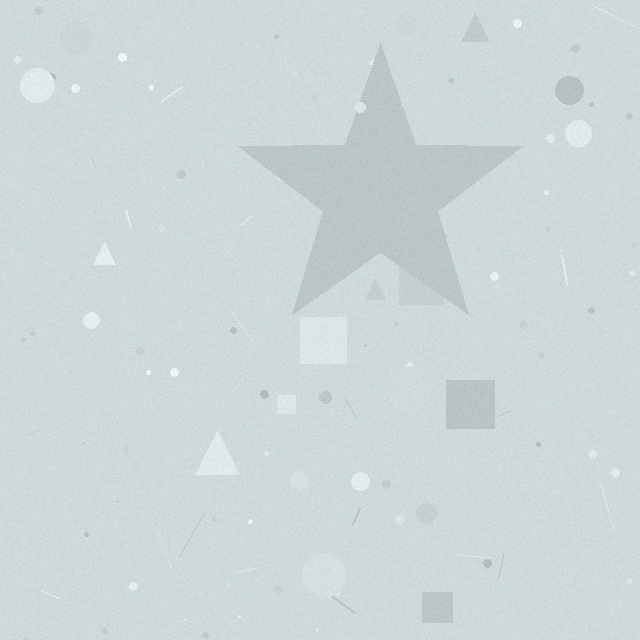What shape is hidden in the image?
A star is hidden in the image.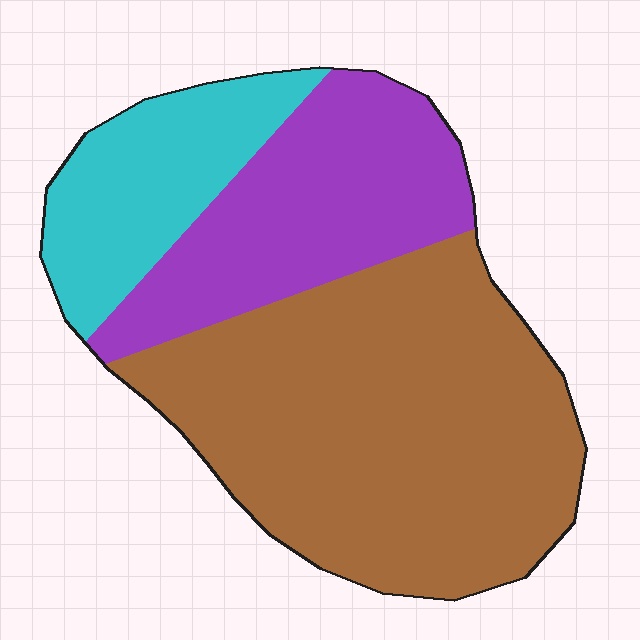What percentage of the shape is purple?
Purple takes up about one quarter (1/4) of the shape.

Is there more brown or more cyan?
Brown.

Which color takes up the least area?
Cyan, at roughly 20%.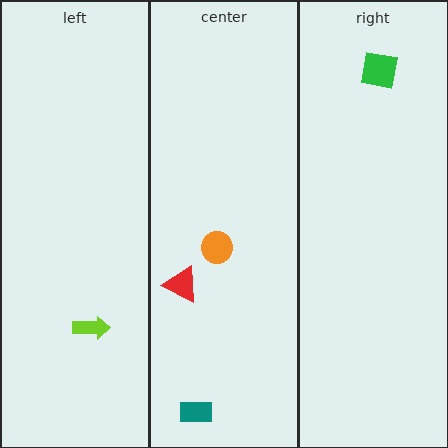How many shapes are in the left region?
1.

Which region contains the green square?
The right region.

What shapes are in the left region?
The lime arrow.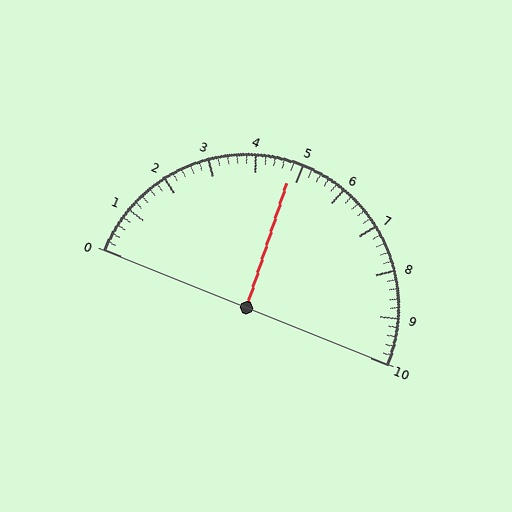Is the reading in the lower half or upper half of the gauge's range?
The reading is in the lower half of the range (0 to 10).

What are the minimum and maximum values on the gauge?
The gauge ranges from 0 to 10.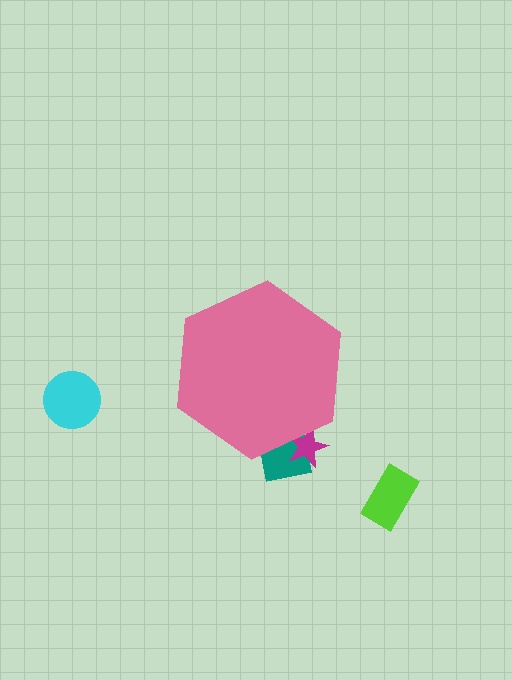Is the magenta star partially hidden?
Yes, the magenta star is partially hidden behind the pink hexagon.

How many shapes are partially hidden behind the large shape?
2 shapes are partially hidden.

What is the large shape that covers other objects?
A pink hexagon.